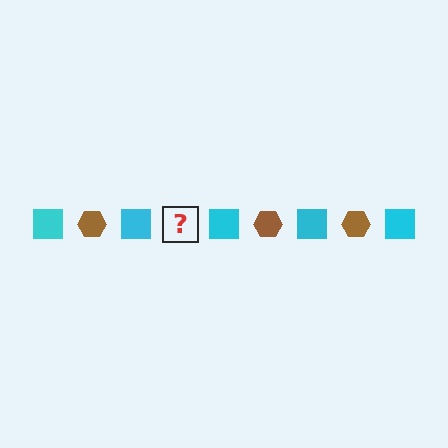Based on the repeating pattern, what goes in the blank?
The blank should be a brown hexagon.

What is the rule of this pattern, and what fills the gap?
The rule is that the pattern alternates between cyan square and brown hexagon. The gap should be filled with a brown hexagon.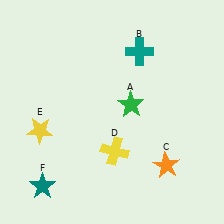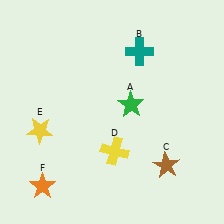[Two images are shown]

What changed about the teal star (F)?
In Image 1, F is teal. In Image 2, it changed to orange.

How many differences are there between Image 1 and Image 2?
There are 2 differences between the two images.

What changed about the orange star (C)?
In Image 1, C is orange. In Image 2, it changed to brown.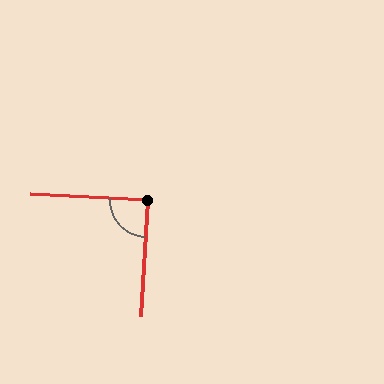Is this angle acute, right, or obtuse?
It is approximately a right angle.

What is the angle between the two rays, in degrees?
Approximately 90 degrees.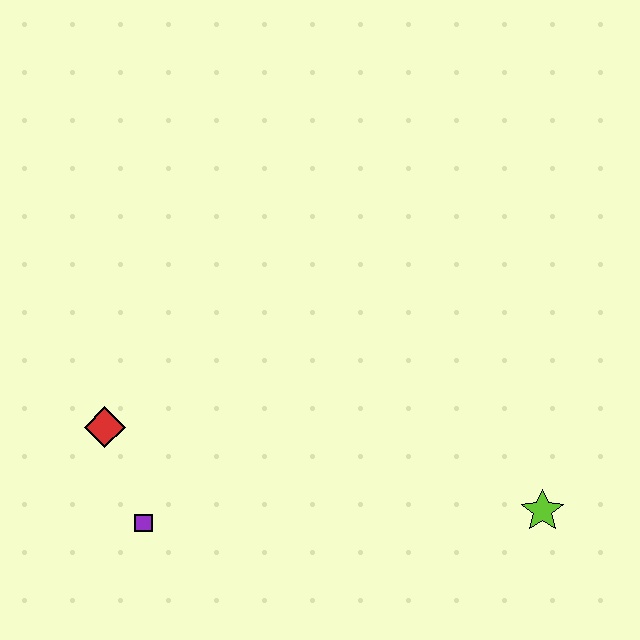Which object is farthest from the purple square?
The lime star is farthest from the purple square.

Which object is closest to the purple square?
The red diamond is closest to the purple square.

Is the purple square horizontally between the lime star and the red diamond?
Yes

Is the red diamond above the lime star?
Yes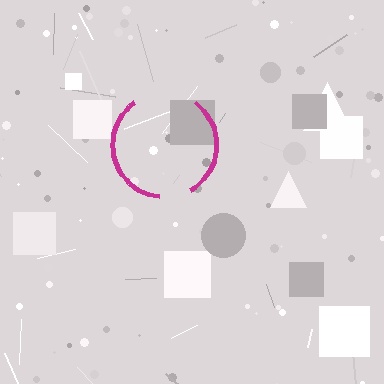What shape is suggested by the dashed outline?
The dashed outline suggests a circle.